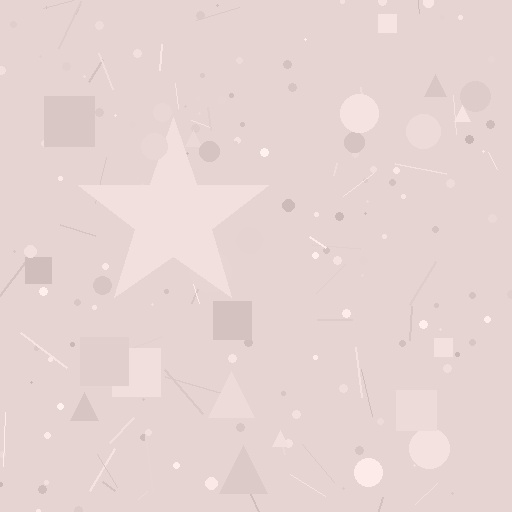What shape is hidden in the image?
A star is hidden in the image.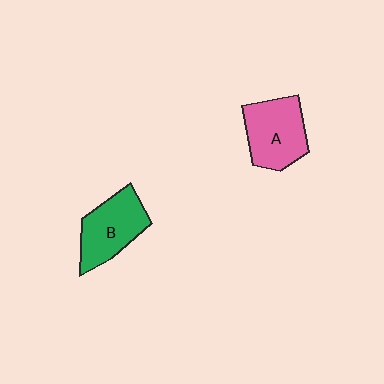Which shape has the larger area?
Shape A (pink).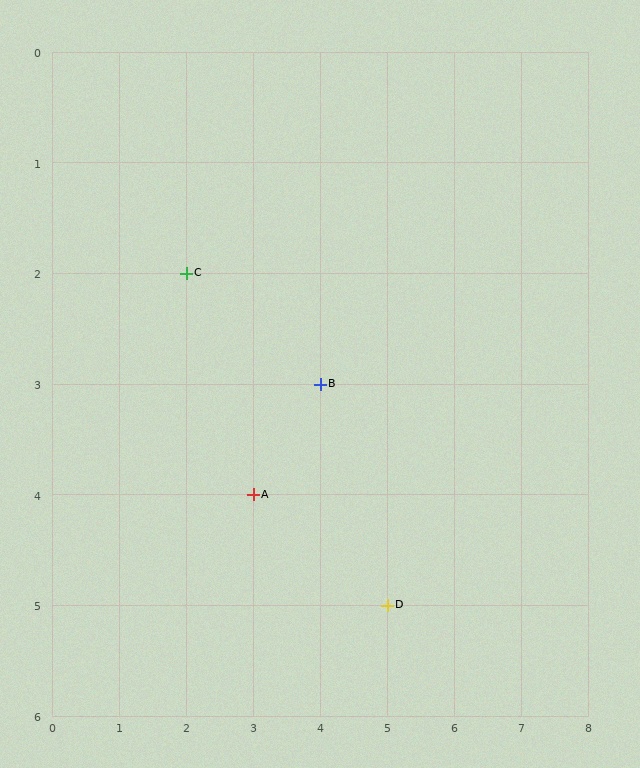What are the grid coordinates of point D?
Point D is at grid coordinates (5, 5).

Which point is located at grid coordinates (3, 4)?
Point A is at (3, 4).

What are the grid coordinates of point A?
Point A is at grid coordinates (3, 4).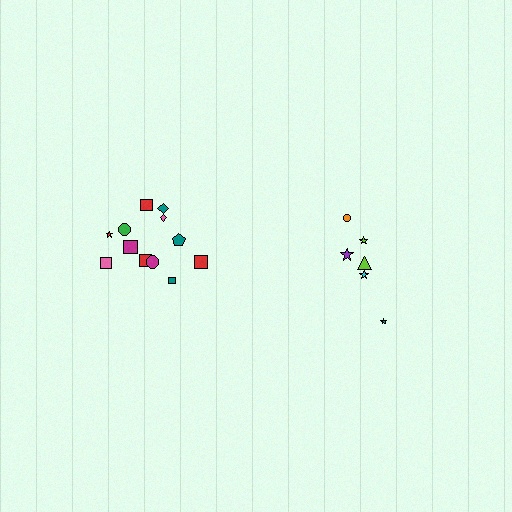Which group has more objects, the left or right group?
The left group.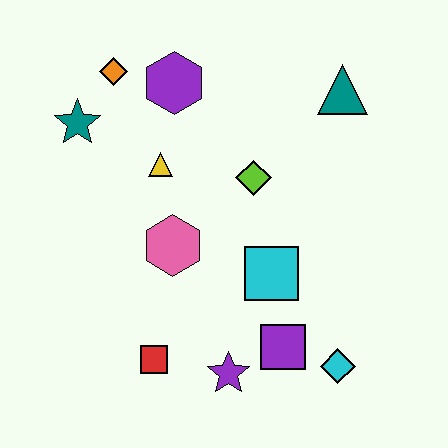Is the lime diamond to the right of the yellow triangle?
Yes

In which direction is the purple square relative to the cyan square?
The purple square is below the cyan square.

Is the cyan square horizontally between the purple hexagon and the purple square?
Yes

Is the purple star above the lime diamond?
No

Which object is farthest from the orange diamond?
The cyan diamond is farthest from the orange diamond.